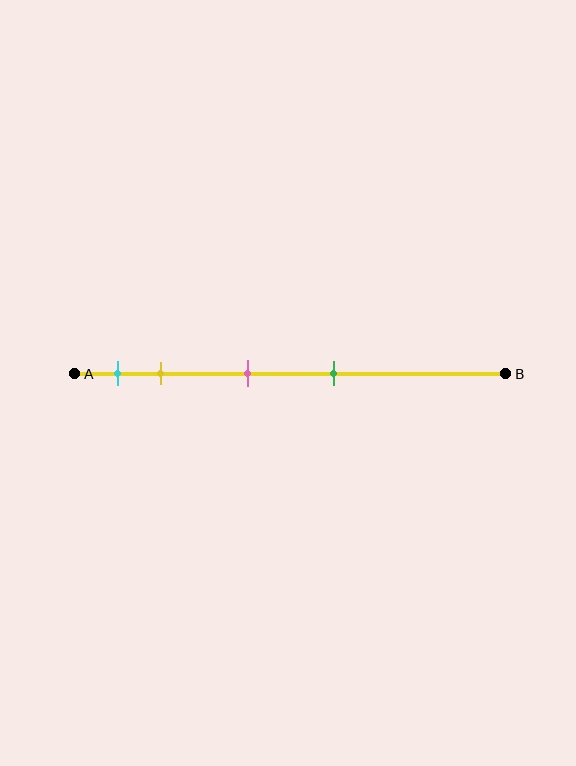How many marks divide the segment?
There are 4 marks dividing the segment.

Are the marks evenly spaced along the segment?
No, the marks are not evenly spaced.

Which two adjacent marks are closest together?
The cyan and yellow marks are the closest adjacent pair.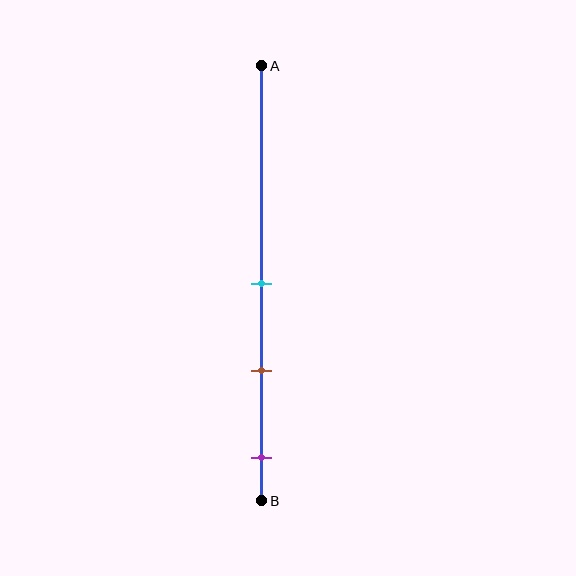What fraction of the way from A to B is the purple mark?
The purple mark is approximately 90% (0.9) of the way from A to B.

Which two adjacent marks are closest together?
The cyan and brown marks are the closest adjacent pair.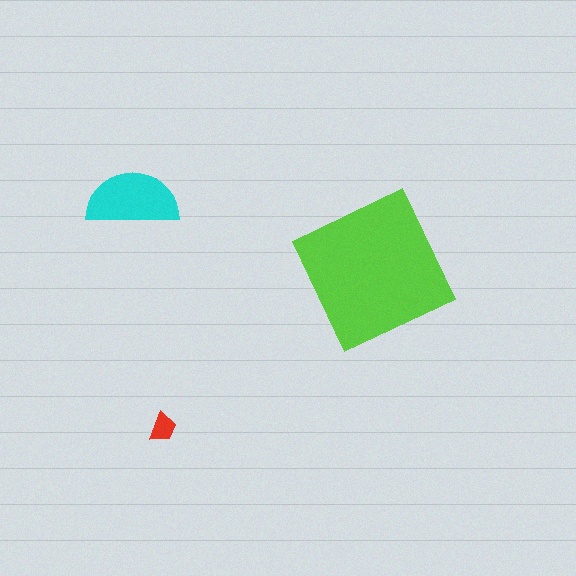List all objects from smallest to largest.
The red trapezoid, the cyan semicircle, the lime square.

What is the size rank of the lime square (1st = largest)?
1st.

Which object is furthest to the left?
The cyan semicircle is leftmost.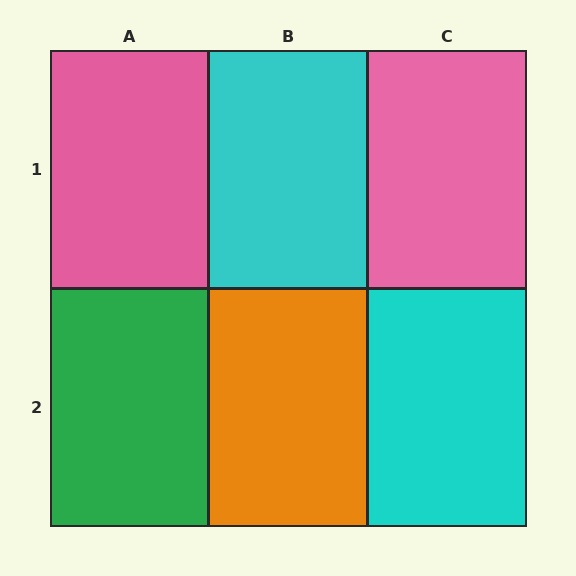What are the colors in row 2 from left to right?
Green, orange, cyan.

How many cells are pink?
2 cells are pink.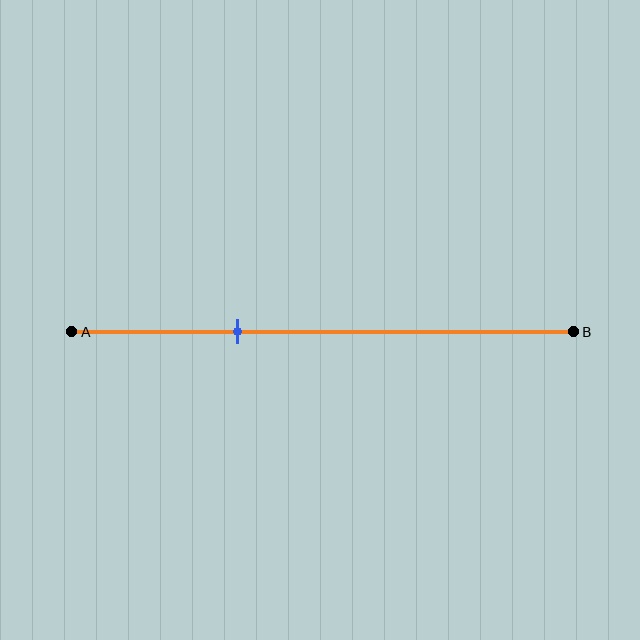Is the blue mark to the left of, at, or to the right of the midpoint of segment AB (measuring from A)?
The blue mark is to the left of the midpoint of segment AB.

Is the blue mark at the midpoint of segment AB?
No, the mark is at about 35% from A, not at the 50% midpoint.